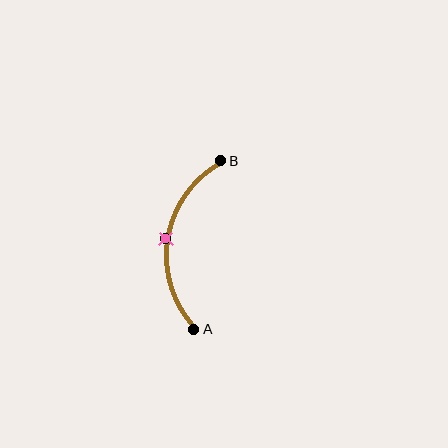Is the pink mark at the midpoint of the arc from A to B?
Yes. The pink mark lies on the arc at equal arc-length from both A and B — it is the arc midpoint.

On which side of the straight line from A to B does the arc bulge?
The arc bulges to the left of the straight line connecting A and B.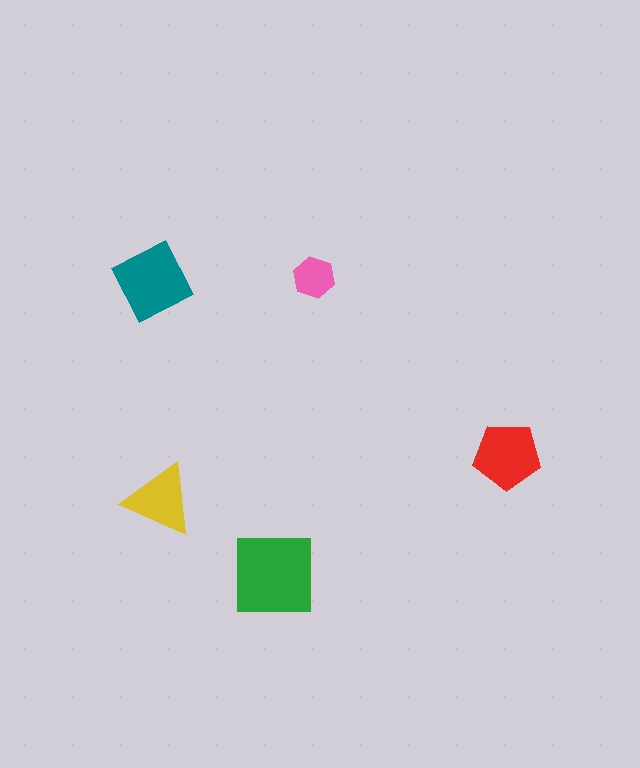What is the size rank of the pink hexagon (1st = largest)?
5th.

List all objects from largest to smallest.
The green square, the teal diamond, the red pentagon, the yellow triangle, the pink hexagon.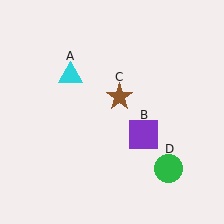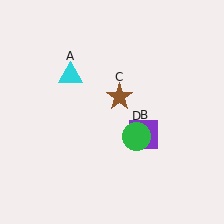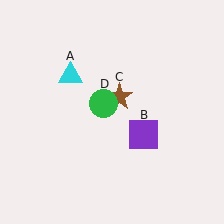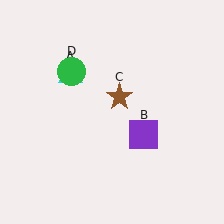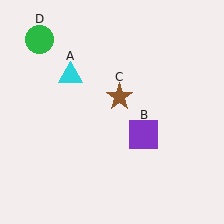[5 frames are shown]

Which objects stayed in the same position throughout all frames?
Cyan triangle (object A) and purple square (object B) and brown star (object C) remained stationary.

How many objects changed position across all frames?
1 object changed position: green circle (object D).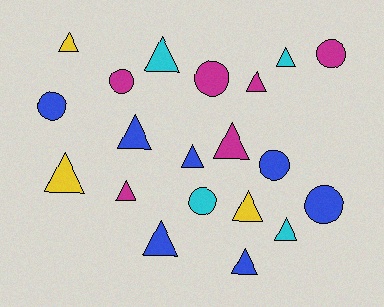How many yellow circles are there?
There are no yellow circles.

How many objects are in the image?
There are 20 objects.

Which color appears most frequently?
Blue, with 7 objects.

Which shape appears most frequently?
Triangle, with 13 objects.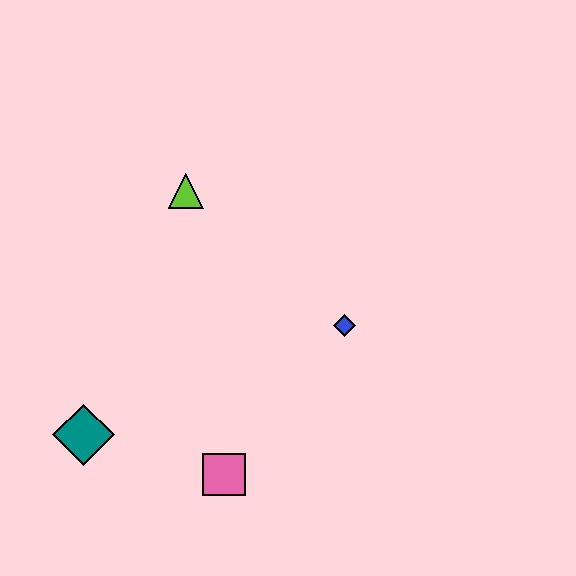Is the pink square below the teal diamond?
Yes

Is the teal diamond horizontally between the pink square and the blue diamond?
No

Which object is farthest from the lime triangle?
The pink square is farthest from the lime triangle.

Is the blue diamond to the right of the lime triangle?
Yes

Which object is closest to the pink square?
The teal diamond is closest to the pink square.